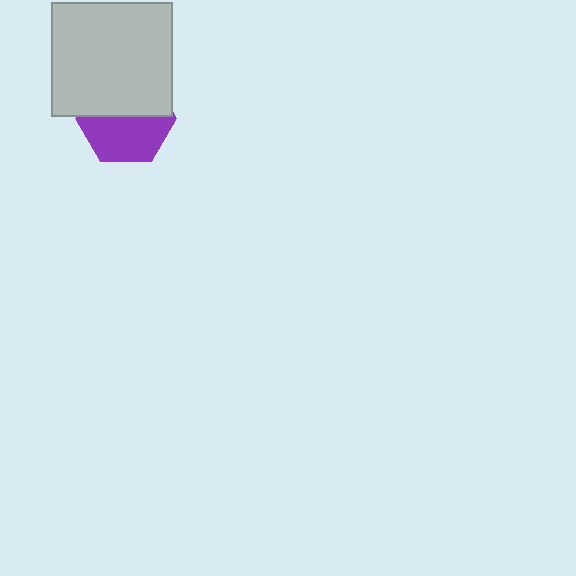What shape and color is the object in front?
The object in front is a light gray rectangle.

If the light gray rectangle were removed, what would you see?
You would see the complete purple hexagon.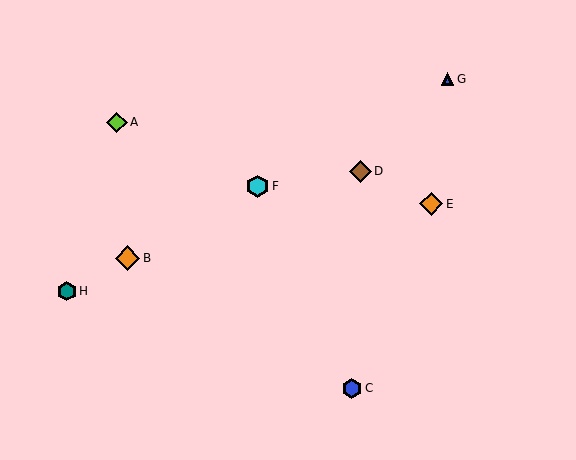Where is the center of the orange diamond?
The center of the orange diamond is at (128, 258).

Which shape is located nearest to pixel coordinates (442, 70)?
The blue triangle (labeled G) at (448, 79) is nearest to that location.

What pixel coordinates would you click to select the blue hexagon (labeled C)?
Click at (352, 388) to select the blue hexagon C.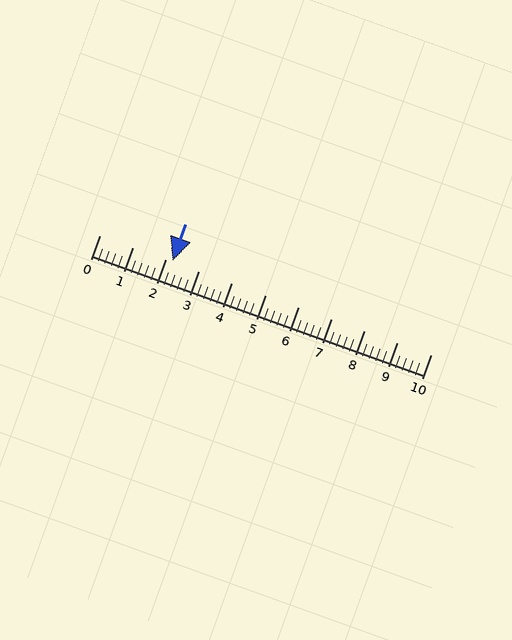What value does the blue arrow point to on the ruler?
The blue arrow points to approximately 2.2.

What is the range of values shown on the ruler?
The ruler shows values from 0 to 10.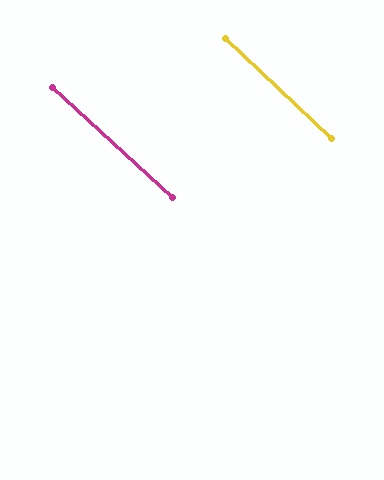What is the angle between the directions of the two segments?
Approximately 1 degree.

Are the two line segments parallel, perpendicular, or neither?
Parallel — their directions differ by only 0.9°.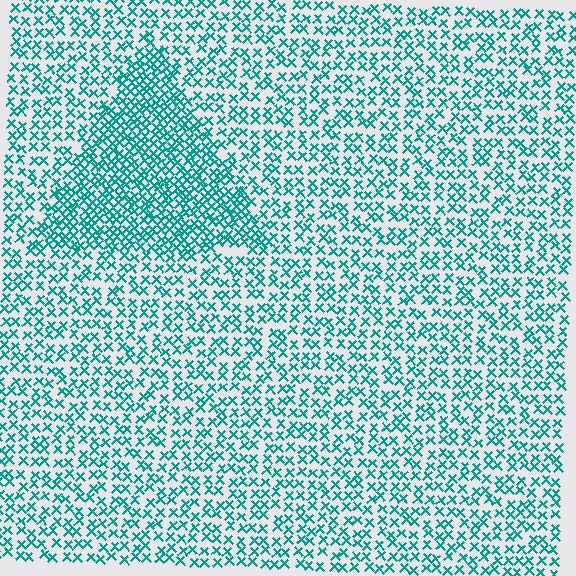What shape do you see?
I see a triangle.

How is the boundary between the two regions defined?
The boundary is defined by a change in element density (approximately 1.9x ratio). All elements are the same color, size, and shape.